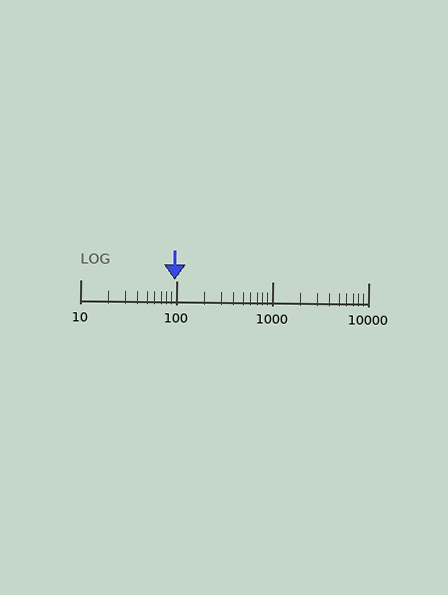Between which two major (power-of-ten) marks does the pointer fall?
The pointer is between 10 and 100.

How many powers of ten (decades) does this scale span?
The scale spans 3 decades, from 10 to 10000.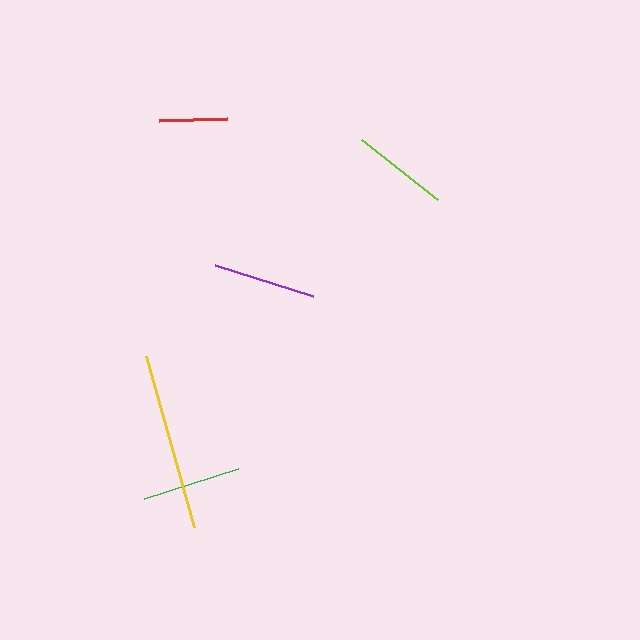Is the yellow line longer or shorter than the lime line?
The yellow line is longer than the lime line.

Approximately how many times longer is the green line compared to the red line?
The green line is approximately 1.5 times the length of the red line.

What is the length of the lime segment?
The lime segment is approximately 97 pixels long.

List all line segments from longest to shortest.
From longest to shortest: yellow, purple, green, lime, red.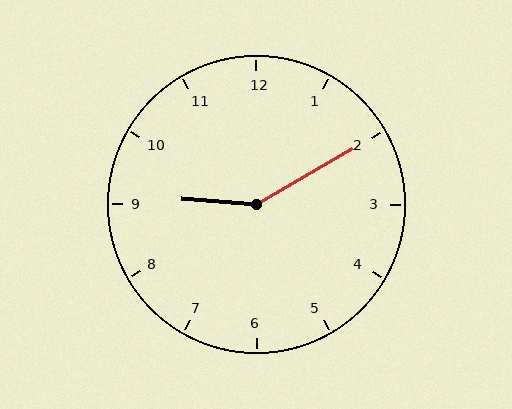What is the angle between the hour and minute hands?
Approximately 145 degrees.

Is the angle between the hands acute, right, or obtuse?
It is obtuse.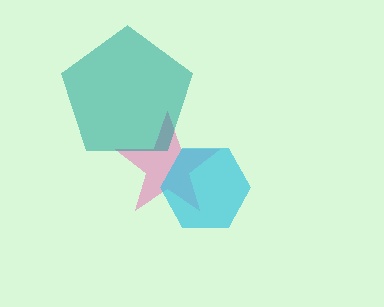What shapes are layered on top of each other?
The layered shapes are: a pink star, a cyan hexagon, a teal pentagon.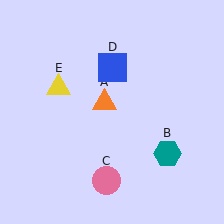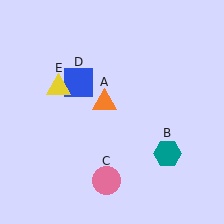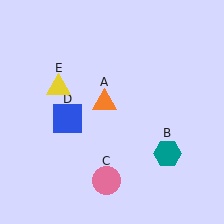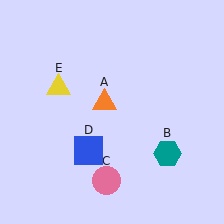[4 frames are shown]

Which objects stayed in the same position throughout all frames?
Orange triangle (object A) and teal hexagon (object B) and pink circle (object C) and yellow triangle (object E) remained stationary.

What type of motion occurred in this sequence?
The blue square (object D) rotated counterclockwise around the center of the scene.